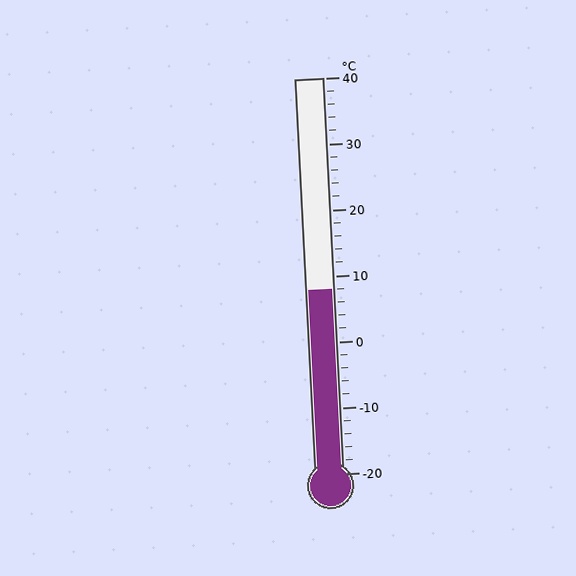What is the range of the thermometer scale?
The thermometer scale ranges from -20°C to 40°C.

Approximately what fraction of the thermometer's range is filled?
The thermometer is filled to approximately 45% of its range.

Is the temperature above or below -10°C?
The temperature is above -10°C.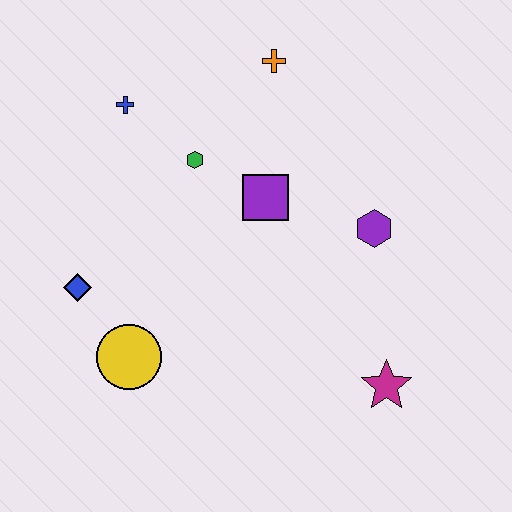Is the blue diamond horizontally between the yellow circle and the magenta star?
No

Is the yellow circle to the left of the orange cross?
Yes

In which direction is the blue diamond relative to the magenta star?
The blue diamond is to the left of the magenta star.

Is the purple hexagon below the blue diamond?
No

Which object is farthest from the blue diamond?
The magenta star is farthest from the blue diamond.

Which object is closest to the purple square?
The green hexagon is closest to the purple square.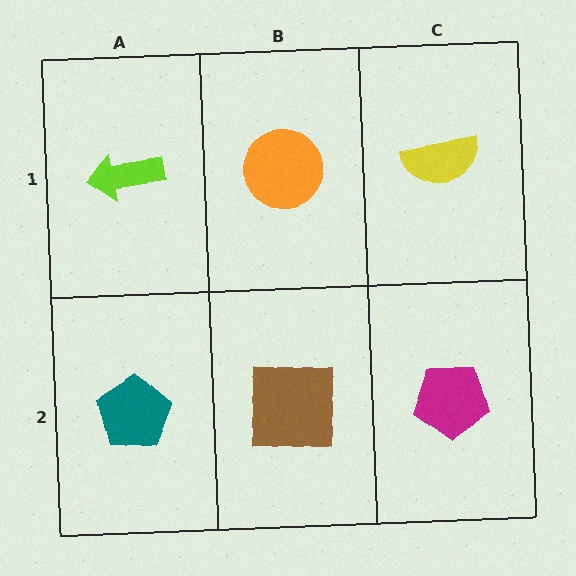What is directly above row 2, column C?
A yellow semicircle.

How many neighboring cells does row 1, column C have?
2.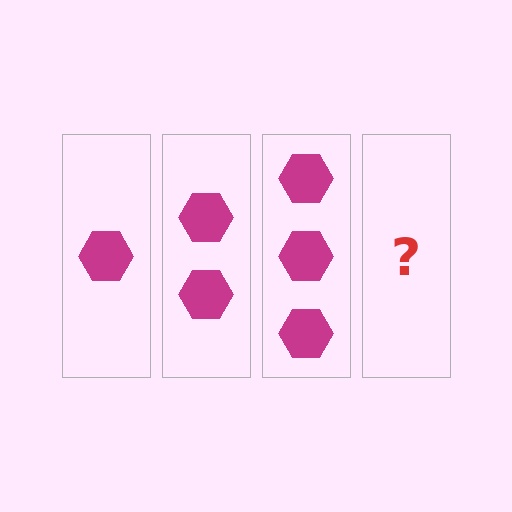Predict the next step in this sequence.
The next step is 4 hexagons.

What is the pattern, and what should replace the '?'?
The pattern is that each step adds one more hexagon. The '?' should be 4 hexagons.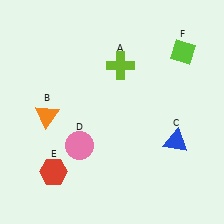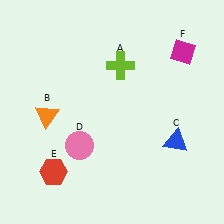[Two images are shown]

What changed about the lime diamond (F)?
In Image 1, F is lime. In Image 2, it changed to magenta.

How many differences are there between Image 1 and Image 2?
There is 1 difference between the two images.